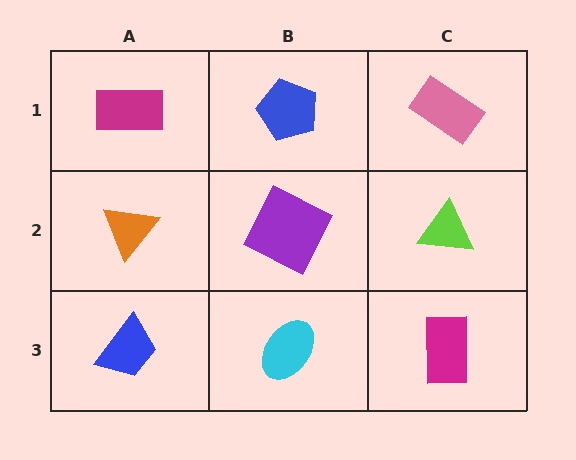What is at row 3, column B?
A cyan ellipse.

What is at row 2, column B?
A purple square.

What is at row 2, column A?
An orange triangle.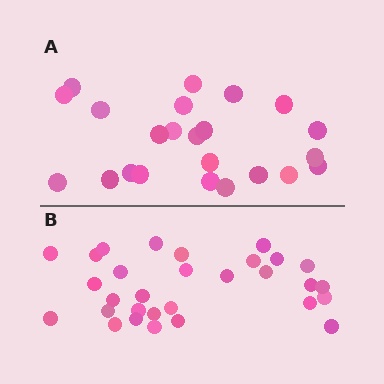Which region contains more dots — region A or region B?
Region B (the bottom region) has more dots.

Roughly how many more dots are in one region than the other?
Region B has roughly 8 or so more dots than region A.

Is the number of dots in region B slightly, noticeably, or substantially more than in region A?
Region B has noticeably more, but not dramatically so. The ratio is roughly 1.3 to 1.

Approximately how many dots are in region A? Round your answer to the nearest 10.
About 20 dots. (The exact count is 23, which rounds to 20.)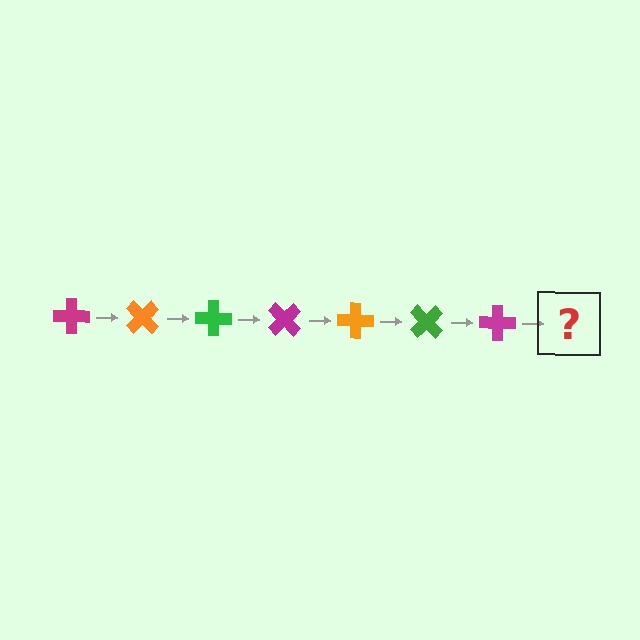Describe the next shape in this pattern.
It should be an orange cross, rotated 315 degrees from the start.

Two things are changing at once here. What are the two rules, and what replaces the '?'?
The two rules are that it rotates 45 degrees each step and the color cycles through magenta, orange, and green. The '?' should be an orange cross, rotated 315 degrees from the start.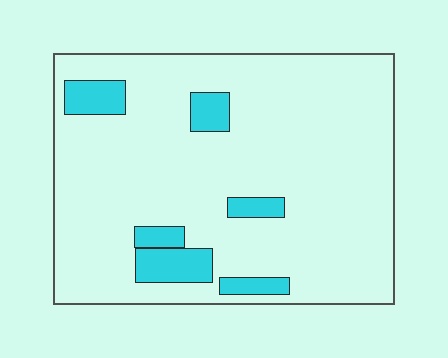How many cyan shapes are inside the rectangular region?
6.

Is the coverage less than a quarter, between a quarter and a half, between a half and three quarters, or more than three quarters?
Less than a quarter.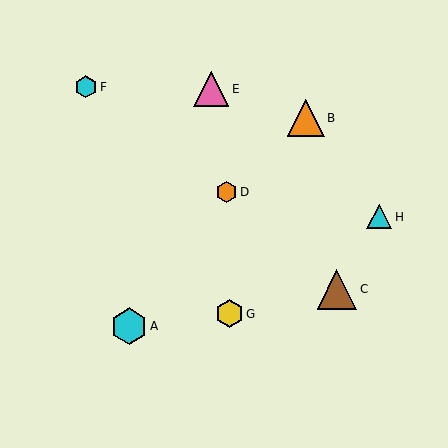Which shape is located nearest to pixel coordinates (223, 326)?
The yellow hexagon (labeled G) at (230, 314) is nearest to that location.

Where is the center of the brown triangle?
The center of the brown triangle is at (337, 289).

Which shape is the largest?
The brown triangle (labeled C) is the largest.